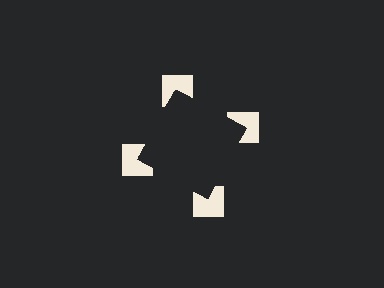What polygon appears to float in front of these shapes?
An illusory square — its edges are inferred from the aligned wedge cuts in the notched squares, not physically drawn.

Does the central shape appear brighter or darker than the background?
It typically appears slightly darker than the background, even though no actual brightness change is drawn.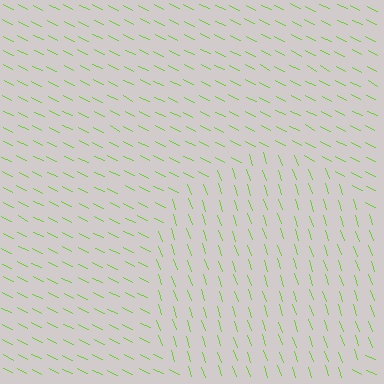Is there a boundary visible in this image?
Yes, there is a texture boundary formed by a change in line orientation.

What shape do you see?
I see a circle.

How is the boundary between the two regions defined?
The boundary is defined purely by a change in line orientation (approximately 45 degrees difference). All lines are the same color and thickness.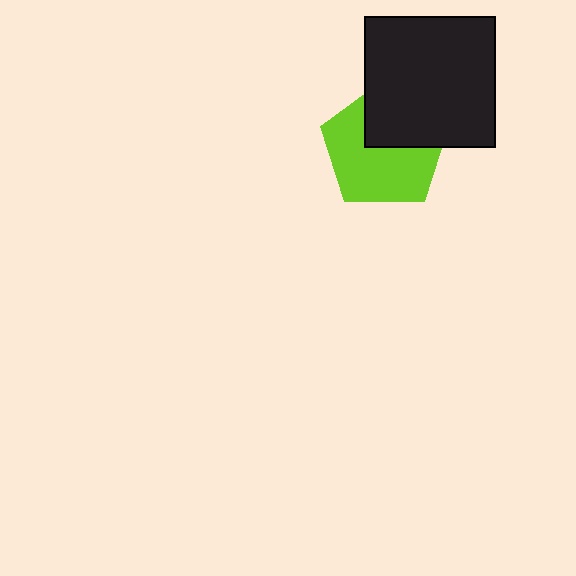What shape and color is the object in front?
The object in front is a black square.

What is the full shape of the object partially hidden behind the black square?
The partially hidden object is a lime pentagon.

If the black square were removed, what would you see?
You would see the complete lime pentagon.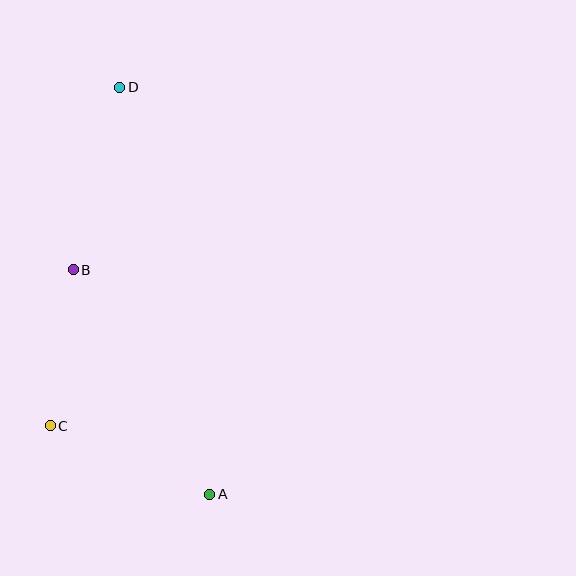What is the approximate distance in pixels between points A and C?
The distance between A and C is approximately 173 pixels.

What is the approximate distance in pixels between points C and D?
The distance between C and D is approximately 345 pixels.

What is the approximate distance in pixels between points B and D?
The distance between B and D is approximately 188 pixels.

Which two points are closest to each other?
Points B and C are closest to each other.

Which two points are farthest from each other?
Points A and D are farthest from each other.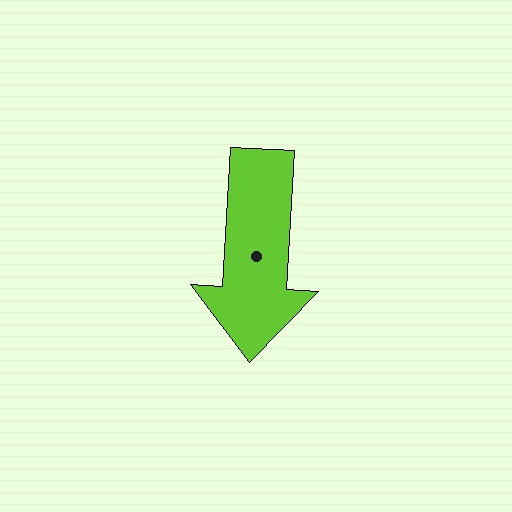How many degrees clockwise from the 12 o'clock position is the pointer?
Approximately 183 degrees.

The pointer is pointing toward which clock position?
Roughly 6 o'clock.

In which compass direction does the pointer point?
South.